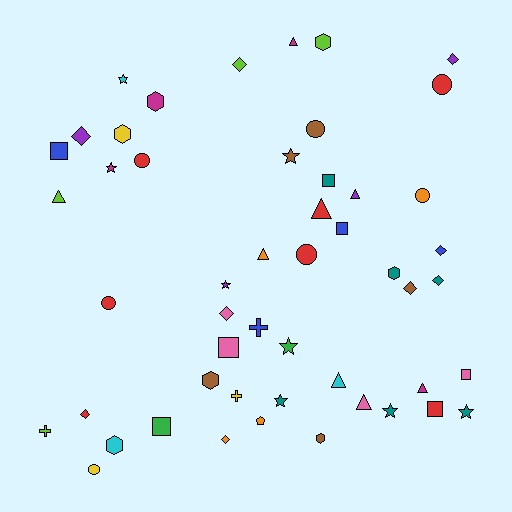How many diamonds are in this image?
There are 9 diamonds.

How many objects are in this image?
There are 50 objects.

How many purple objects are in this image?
There are 4 purple objects.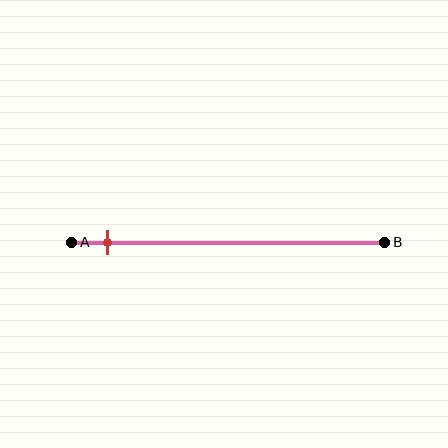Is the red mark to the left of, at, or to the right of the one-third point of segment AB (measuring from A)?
The red mark is to the left of the one-third point of segment AB.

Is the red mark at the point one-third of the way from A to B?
No, the mark is at about 10% from A, not at the 33% one-third point.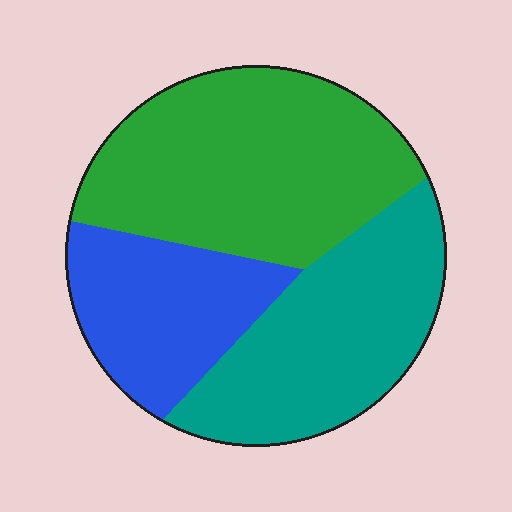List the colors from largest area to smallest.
From largest to smallest: green, teal, blue.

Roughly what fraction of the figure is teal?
Teal covers about 35% of the figure.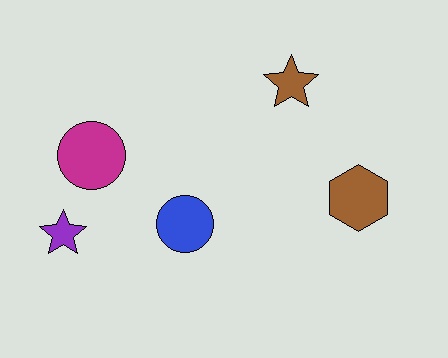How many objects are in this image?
There are 5 objects.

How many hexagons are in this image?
There is 1 hexagon.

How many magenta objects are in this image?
There is 1 magenta object.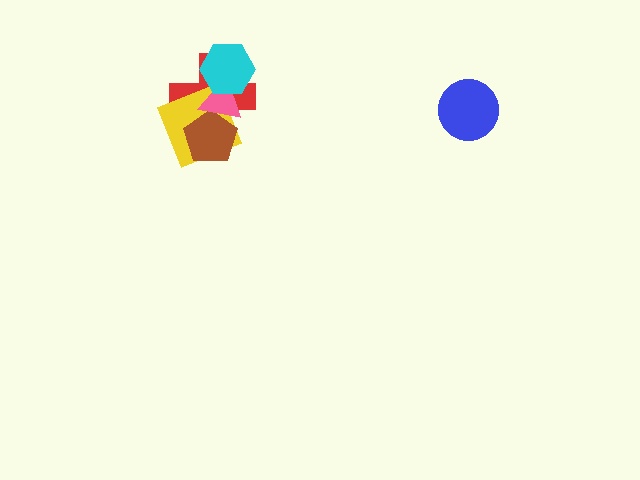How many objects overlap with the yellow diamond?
4 objects overlap with the yellow diamond.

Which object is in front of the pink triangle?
The cyan hexagon is in front of the pink triangle.